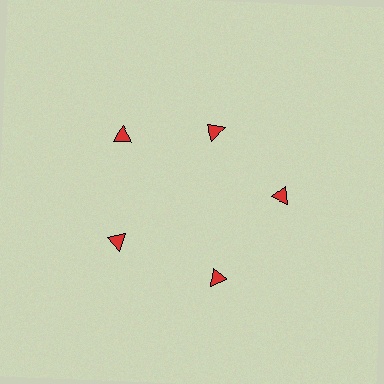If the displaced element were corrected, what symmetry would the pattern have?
It would have 5-fold rotational symmetry — the pattern would map onto itself every 72 degrees.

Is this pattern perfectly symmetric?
No. The 5 red triangles are arranged in a ring, but one element near the 1 o'clock position is pulled inward toward the center, breaking the 5-fold rotational symmetry.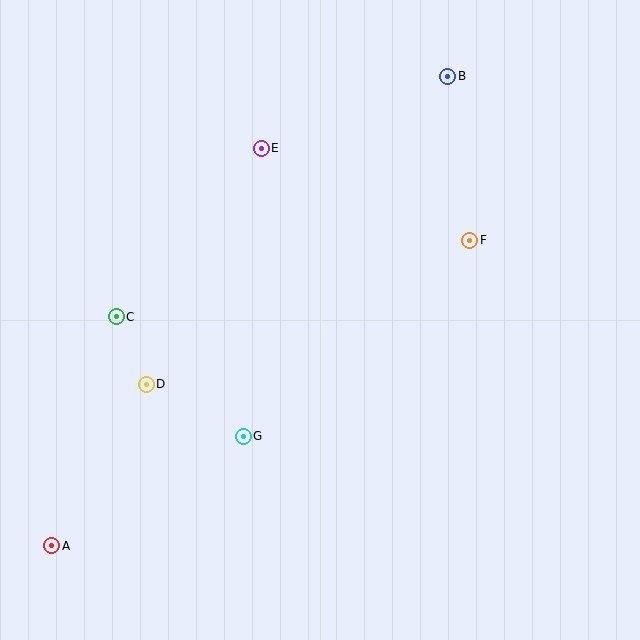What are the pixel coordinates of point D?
Point D is at (146, 384).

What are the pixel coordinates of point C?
Point C is at (116, 317).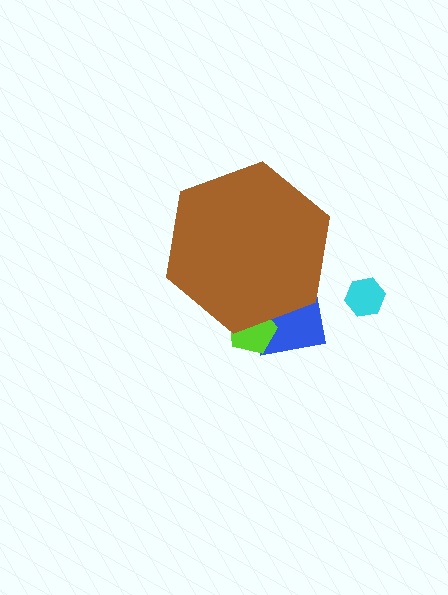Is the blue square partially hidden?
Yes, the blue square is partially hidden behind the brown hexagon.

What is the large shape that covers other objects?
A brown hexagon.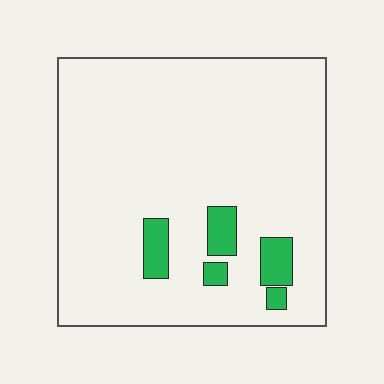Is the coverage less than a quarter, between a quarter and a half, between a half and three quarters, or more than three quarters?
Less than a quarter.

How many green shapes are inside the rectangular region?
5.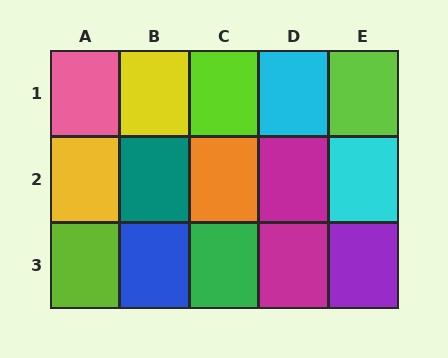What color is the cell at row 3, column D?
Magenta.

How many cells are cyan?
2 cells are cyan.